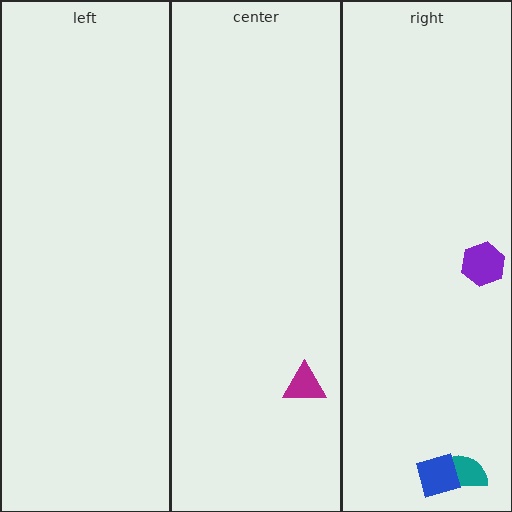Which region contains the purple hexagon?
The right region.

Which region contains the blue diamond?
The right region.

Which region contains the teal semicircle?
The right region.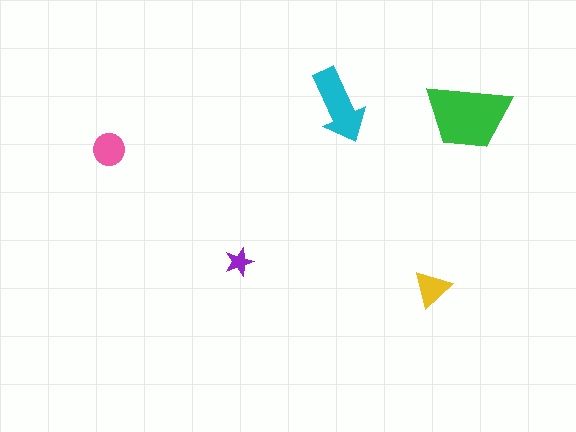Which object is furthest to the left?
The pink circle is leftmost.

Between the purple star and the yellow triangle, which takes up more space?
The yellow triangle.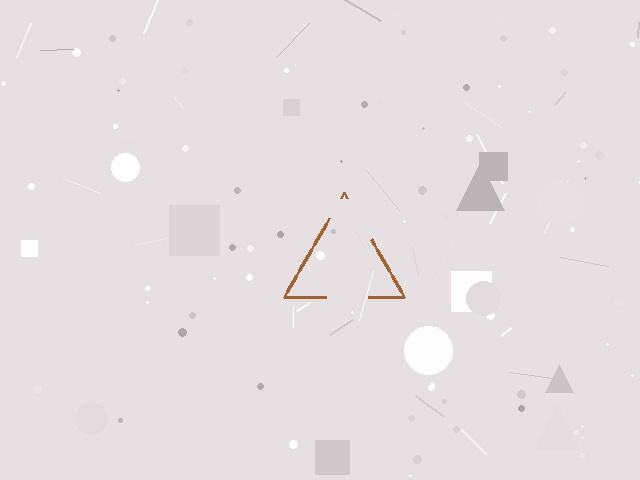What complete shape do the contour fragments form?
The contour fragments form a triangle.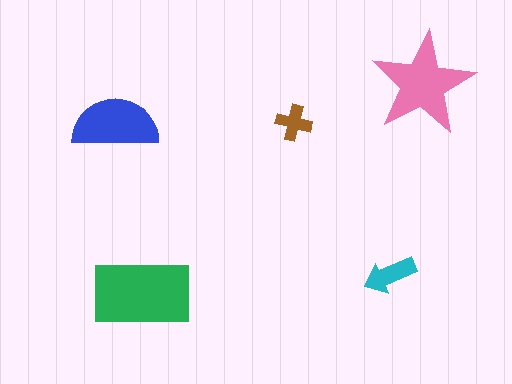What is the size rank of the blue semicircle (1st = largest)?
3rd.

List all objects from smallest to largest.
The brown cross, the cyan arrow, the blue semicircle, the pink star, the green rectangle.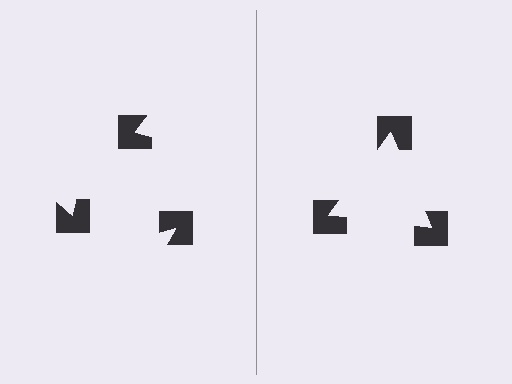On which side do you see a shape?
An illusory triangle appears on the right side. On the left side the wedge cuts are rotated, so no coherent shape forms.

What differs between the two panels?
The notched squares are positioned identically on both sides; only the wedge orientations differ. On the right they align to a triangle; on the left they are misaligned.